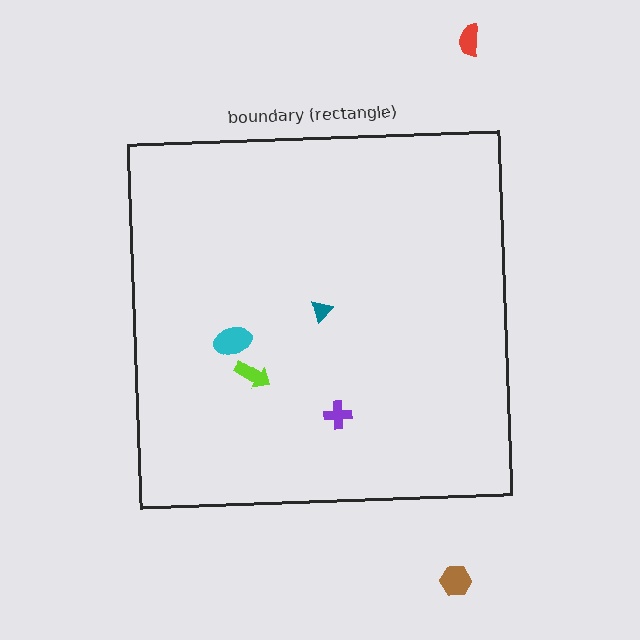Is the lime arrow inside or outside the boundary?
Inside.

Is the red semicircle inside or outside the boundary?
Outside.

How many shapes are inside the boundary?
4 inside, 2 outside.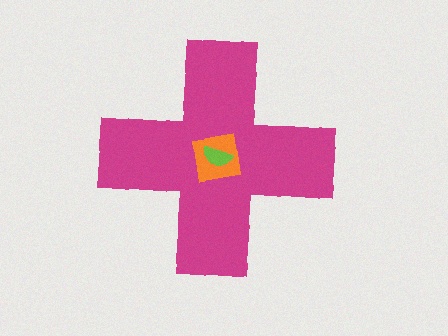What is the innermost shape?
The lime semicircle.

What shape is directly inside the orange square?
The lime semicircle.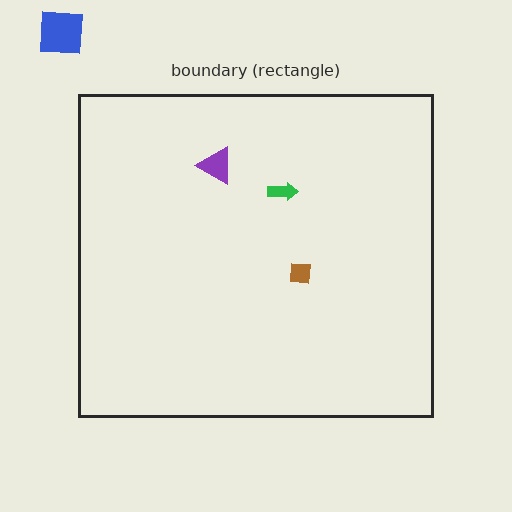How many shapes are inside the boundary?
3 inside, 1 outside.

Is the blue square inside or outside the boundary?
Outside.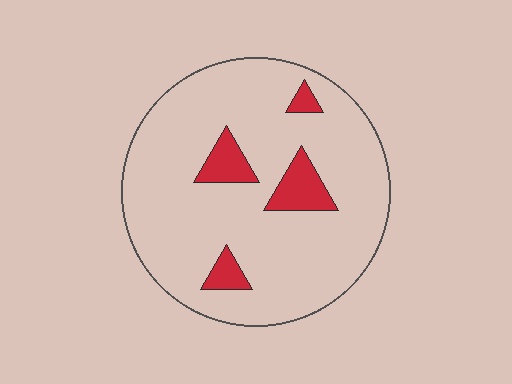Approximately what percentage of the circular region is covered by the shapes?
Approximately 10%.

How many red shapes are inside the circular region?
4.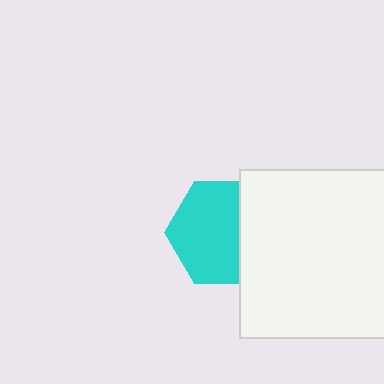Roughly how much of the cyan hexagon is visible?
Most of it is visible (roughly 68%).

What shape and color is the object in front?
The object in front is a white square.